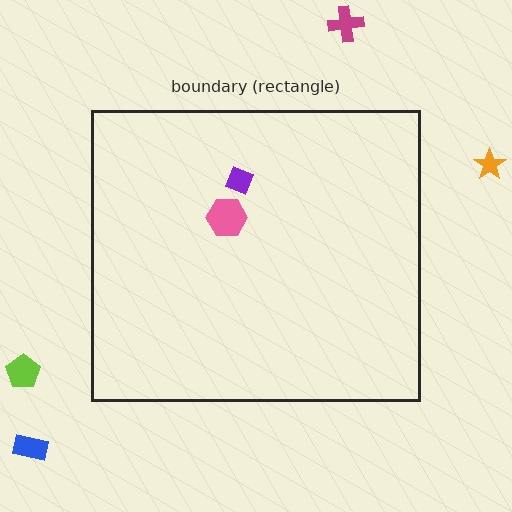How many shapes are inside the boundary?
2 inside, 4 outside.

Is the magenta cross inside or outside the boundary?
Outside.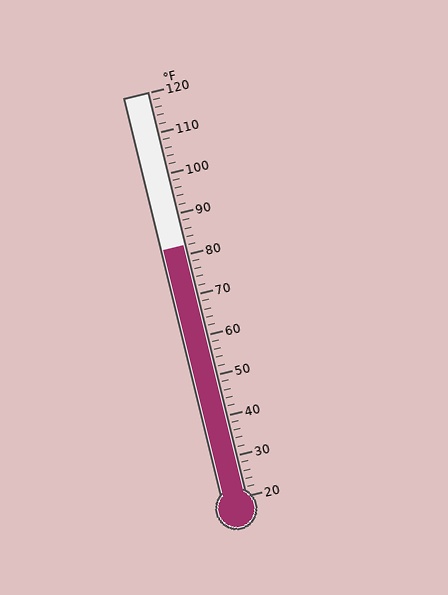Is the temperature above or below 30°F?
The temperature is above 30°F.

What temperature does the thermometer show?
The thermometer shows approximately 82°F.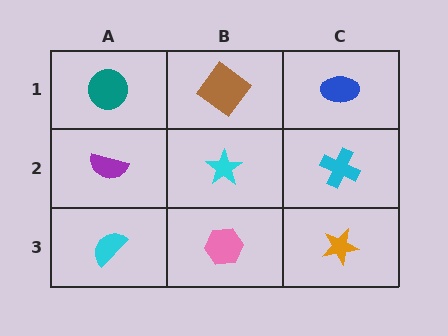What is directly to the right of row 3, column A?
A pink hexagon.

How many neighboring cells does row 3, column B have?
3.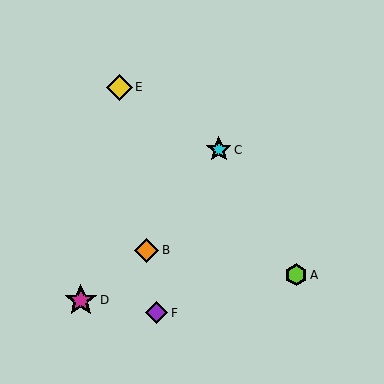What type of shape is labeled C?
Shape C is a cyan star.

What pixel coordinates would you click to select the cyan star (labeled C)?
Click at (219, 150) to select the cyan star C.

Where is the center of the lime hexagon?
The center of the lime hexagon is at (296, 275).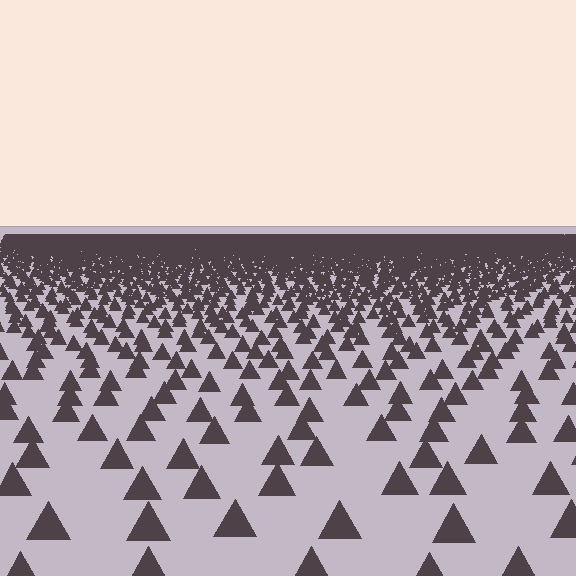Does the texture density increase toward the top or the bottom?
Density increases toward the top.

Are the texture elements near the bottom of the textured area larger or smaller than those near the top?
Larger. Near the bottom, elements are closer to the viewer and appear at a bigger on-screen size.